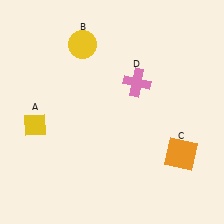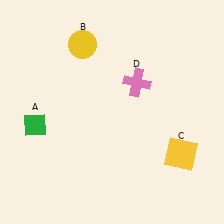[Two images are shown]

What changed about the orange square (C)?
In Image 1, C is orange. In Image 2, it changed to yellow.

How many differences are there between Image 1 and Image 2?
There are 2 differences between the two images.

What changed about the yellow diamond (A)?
In Image 1, A is yellow. In Image 2, it changed to green.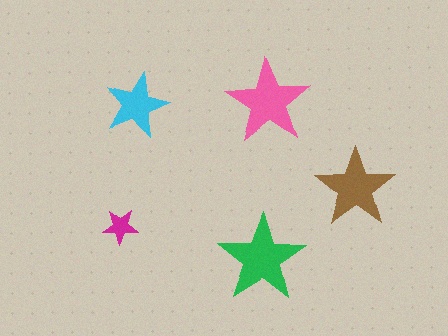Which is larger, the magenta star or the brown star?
The brown one.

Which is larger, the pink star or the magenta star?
The pink one.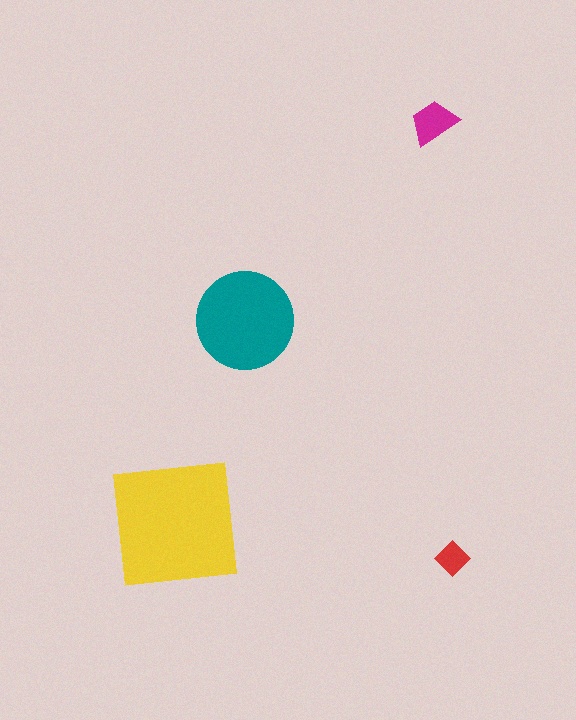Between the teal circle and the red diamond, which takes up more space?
The teal circle.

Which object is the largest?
The yellow square.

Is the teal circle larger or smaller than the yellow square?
Smaller.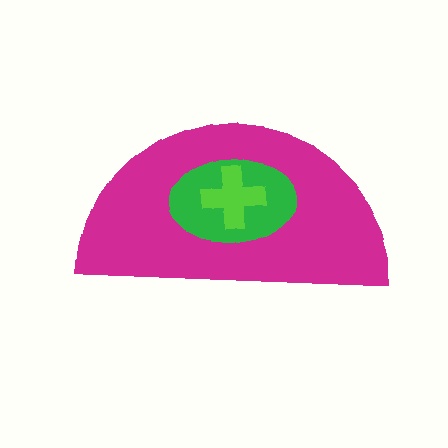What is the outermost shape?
The magenta semicircle.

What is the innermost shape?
The lime cross.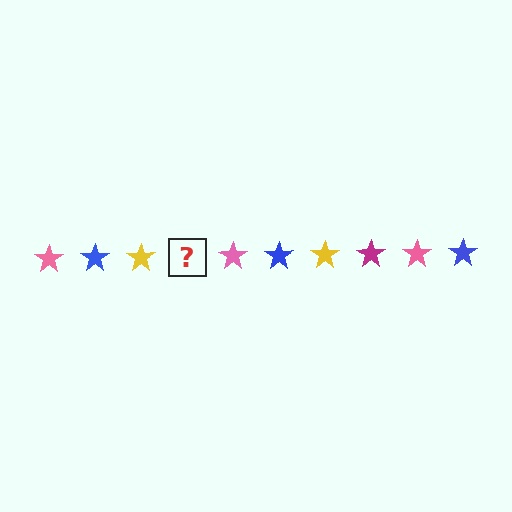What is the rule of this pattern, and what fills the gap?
The rule is that the pattern cycles through pink, blue, yellow, magenta stars. The gap should be filled with a magenta star.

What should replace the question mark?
The question mark should be replaced with a magenta star.